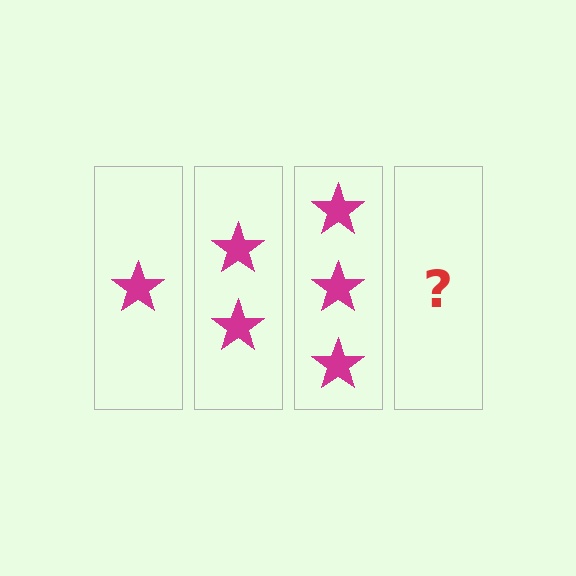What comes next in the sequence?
The next element should be 4 stars.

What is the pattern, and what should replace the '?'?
The pattern is that each step adds one more star. The '?' should be 4 stars.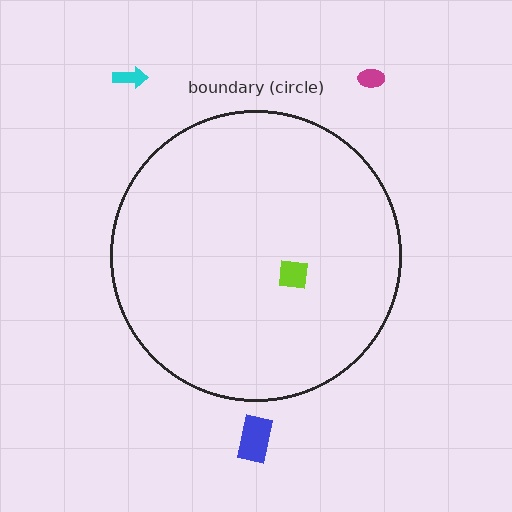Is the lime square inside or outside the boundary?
Inside.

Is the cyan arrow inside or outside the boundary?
Outside.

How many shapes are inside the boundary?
1 inside, 3 outside.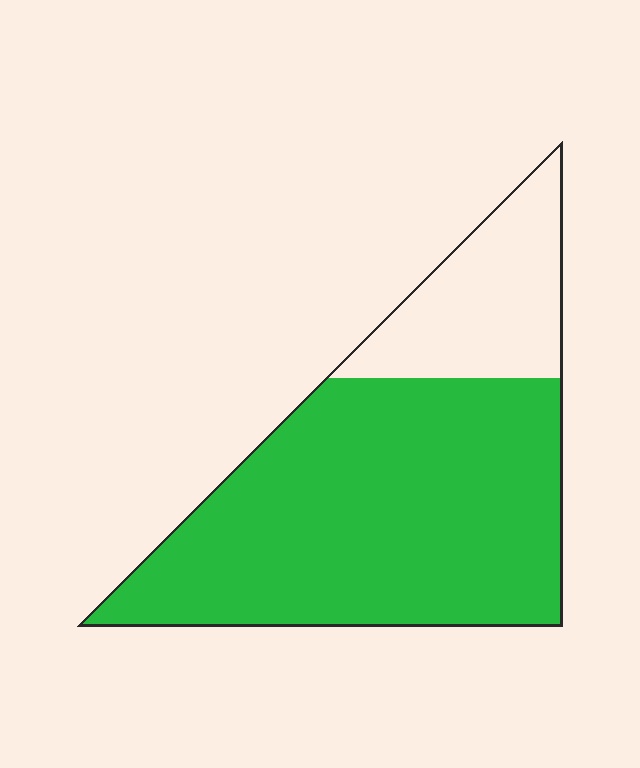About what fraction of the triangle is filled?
About three quarters (3/4).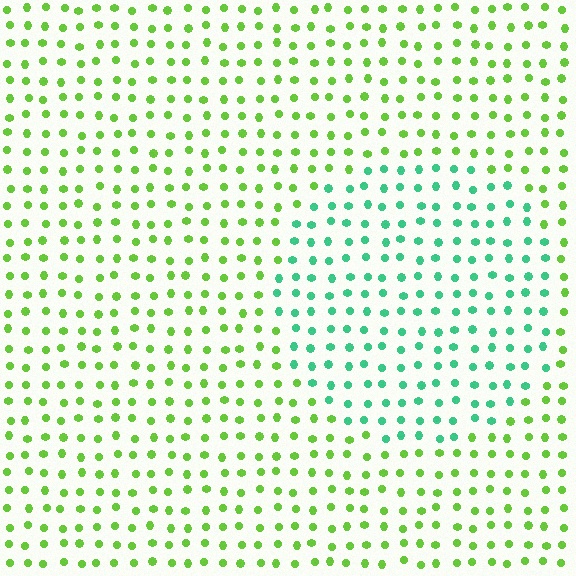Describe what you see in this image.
The image is filled with small lime elements in a uniform arrangement. A circle-shaped region is visible where the elements are tinted to a slightly different hue, forming a subtle color boundary.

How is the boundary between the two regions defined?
The boundary is defined purely by a slight shift in hue (about 51 degrees). Spacing, size, and orientation are identical on both sides.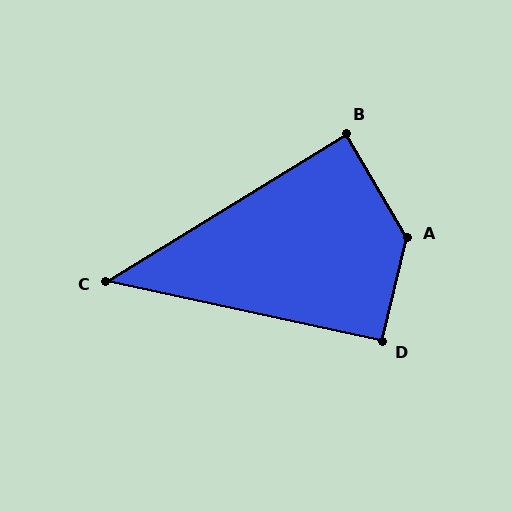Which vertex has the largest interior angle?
A, at approximately 136 degrees.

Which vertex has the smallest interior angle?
C, at approximately 44 degrees.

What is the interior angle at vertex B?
Approximately 89 degrees (approximately right).